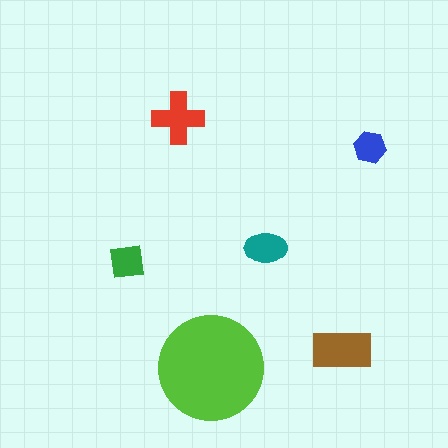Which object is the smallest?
The blue hexagon.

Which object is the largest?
The lime circle.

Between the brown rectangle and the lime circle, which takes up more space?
The lime circle.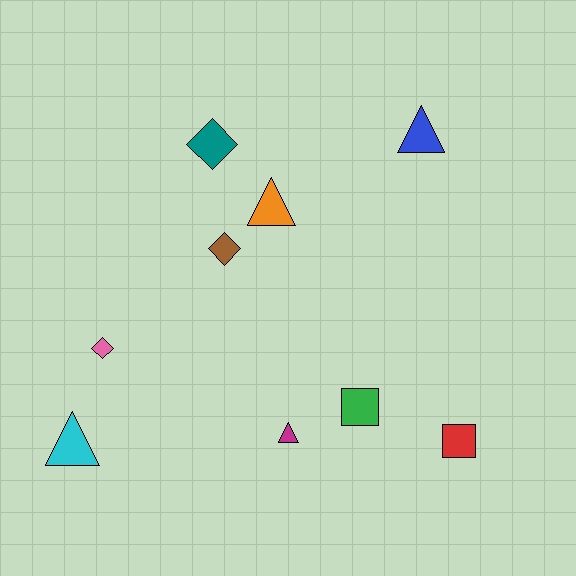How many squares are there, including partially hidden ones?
There are 2 squares.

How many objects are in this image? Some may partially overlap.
There are 9 objects.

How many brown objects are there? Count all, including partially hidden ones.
There is 1 brown object.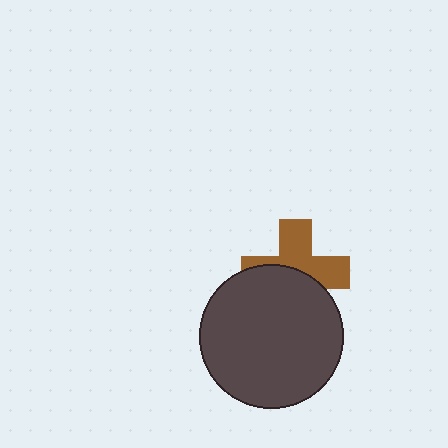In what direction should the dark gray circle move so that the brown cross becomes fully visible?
The dark gray circle should move down. That is the shortest direction to clear the overlap and leave the brown cross fully visible.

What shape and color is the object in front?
The object in front is a dark gray circle.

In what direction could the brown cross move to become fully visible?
The brown cross could move up. That would shift it out from behind the dark gray circle entirely.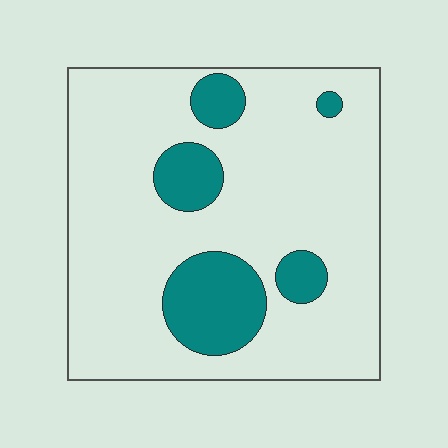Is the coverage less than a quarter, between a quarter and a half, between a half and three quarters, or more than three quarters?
Less than a quarter.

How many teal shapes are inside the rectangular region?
5.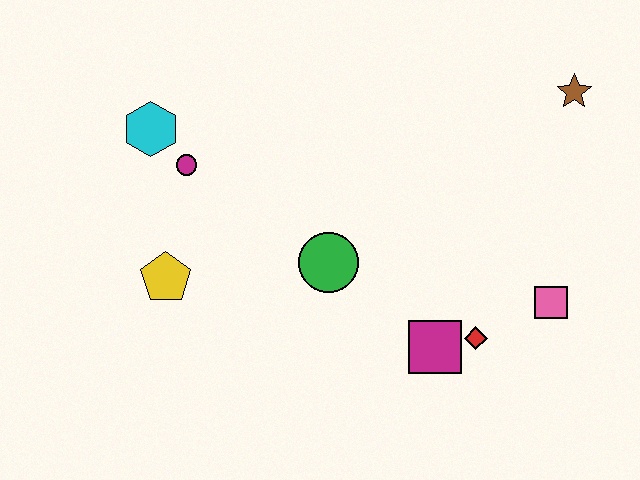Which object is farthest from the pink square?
The cyan hexagon is farthest from the pink square.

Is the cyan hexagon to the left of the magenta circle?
Yes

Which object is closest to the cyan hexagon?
The magenta circle is closest to the cyan hexagon.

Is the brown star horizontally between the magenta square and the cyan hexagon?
No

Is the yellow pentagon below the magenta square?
No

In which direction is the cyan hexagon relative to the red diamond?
The cyan hexagon is to the left of the red diamond.